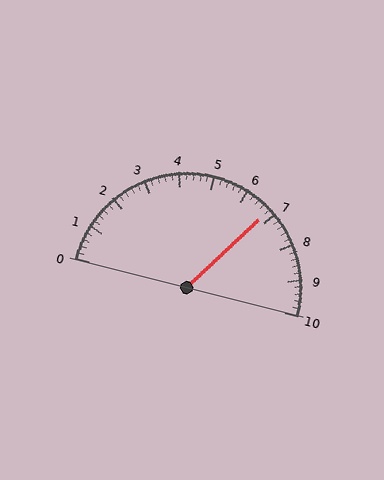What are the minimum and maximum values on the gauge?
The gauge ranges from 0 to 10.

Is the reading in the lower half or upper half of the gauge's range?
The reading is in the upper half of the range (0 to 10).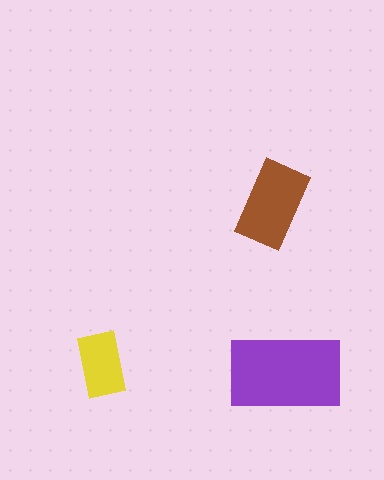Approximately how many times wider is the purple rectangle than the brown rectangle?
About 1.5 times wider.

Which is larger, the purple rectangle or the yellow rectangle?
The purple one.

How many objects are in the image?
There are 3 objects in the image.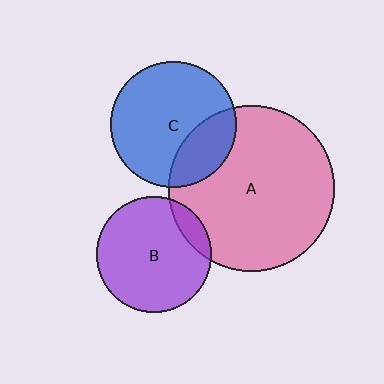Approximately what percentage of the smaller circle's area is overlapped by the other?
Approximately 25%.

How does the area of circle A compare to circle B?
Approximately 2.0 times.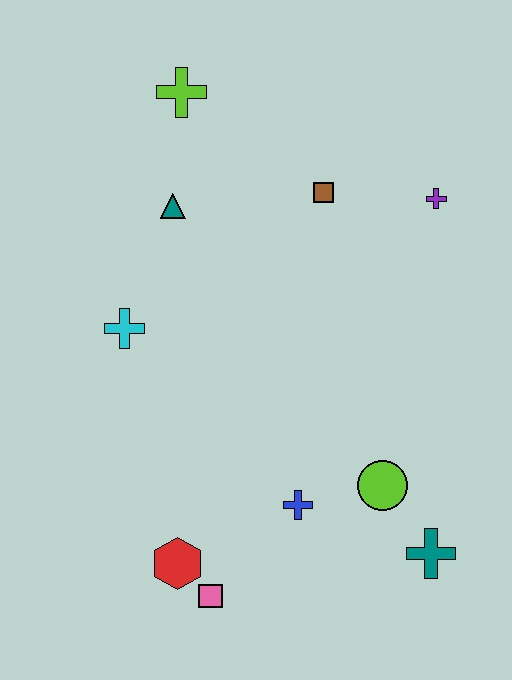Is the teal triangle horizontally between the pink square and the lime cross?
No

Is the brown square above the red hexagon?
Yes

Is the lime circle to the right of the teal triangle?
Yes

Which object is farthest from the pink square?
The lime cross is farthest from the pink square.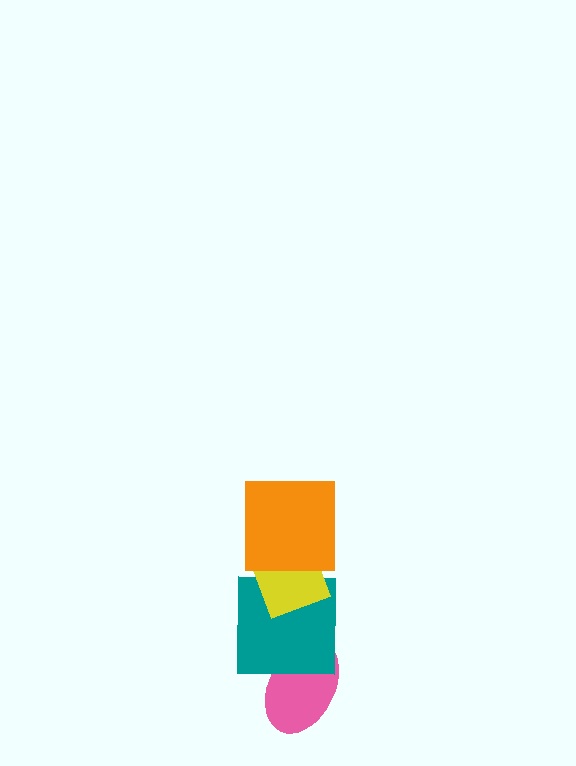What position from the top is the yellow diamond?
The yellow diamond is 2nd from the top.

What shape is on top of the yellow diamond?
The orange square is on top of the yellow diamond.